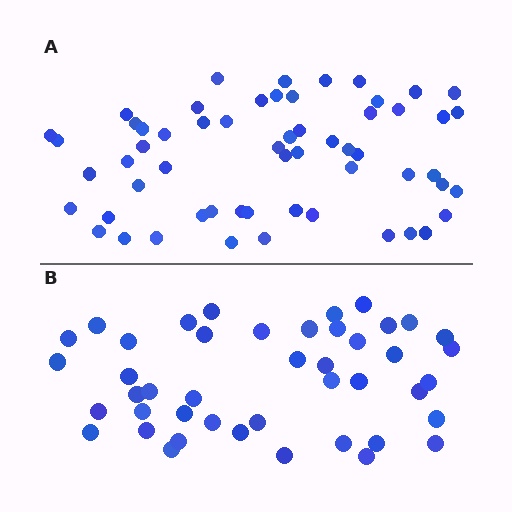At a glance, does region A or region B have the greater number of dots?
Region A (the top region) has more dots.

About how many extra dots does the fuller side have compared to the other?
Region A has approximately 15 more dots than region B.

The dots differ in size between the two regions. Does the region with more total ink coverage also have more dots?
No. Region B has more total ink coverage because its dots are larger, but region A actually contains more individual dots. Total area can be misleading — the number of items is what matters here.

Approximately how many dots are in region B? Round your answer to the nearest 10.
About 40 dots. (The exact count is 44, which rounds to 40.)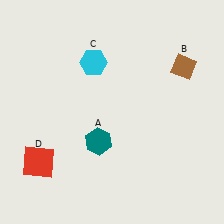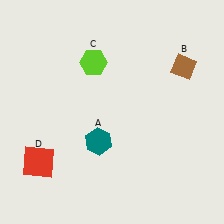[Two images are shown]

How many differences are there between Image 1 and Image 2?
There is 1 difference between the two images.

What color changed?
The hexagon (C) changed from cyan in Image 1 to lime in Image 2.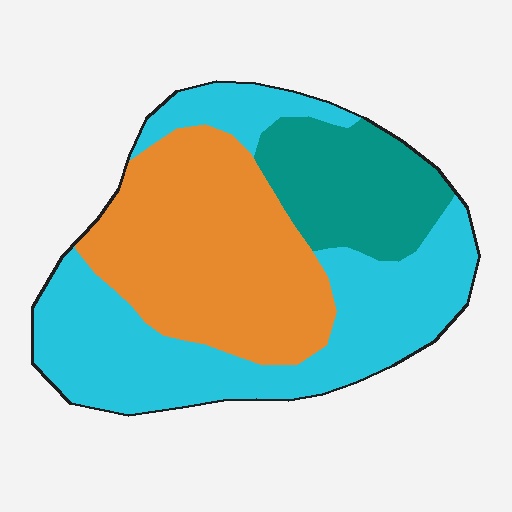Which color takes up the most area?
Cyan, at roughly 45%.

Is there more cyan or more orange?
Cyan.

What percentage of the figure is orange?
Orange covers 37% of the figure.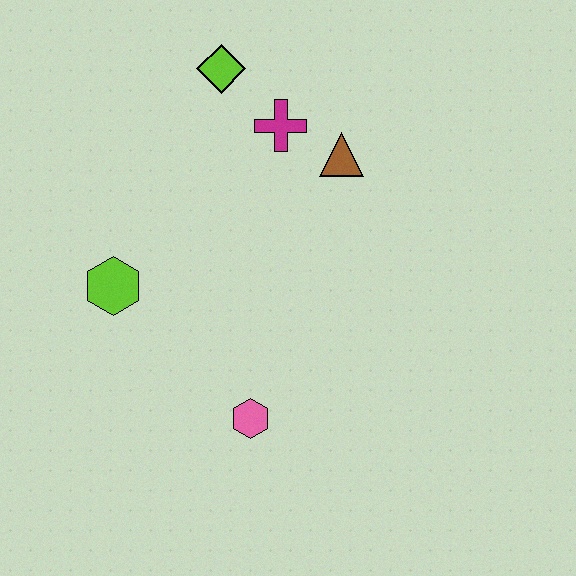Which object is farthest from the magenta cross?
The pink hexagon is farthest from the magenta cross.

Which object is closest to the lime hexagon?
The pink hexagon is closest to the lime hexagon.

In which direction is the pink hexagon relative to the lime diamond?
The pink hexagon is below the lime diamond.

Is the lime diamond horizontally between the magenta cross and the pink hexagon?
No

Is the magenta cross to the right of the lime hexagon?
Yes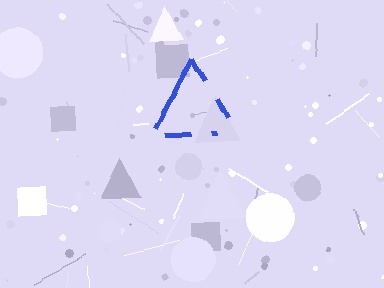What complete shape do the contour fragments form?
The contour fragments form a triangle.